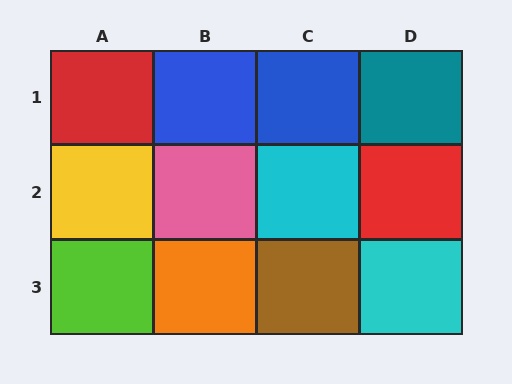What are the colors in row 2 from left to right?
Yellow, pink, cyan, red.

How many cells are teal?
1 cell is teal.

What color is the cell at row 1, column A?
Red.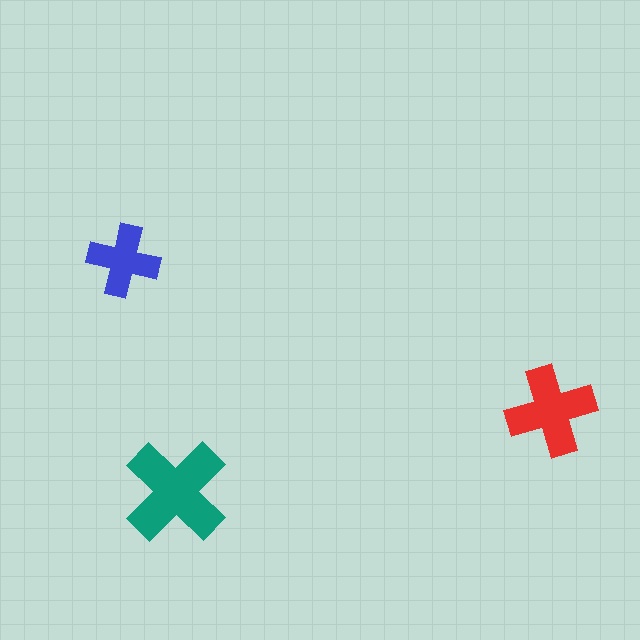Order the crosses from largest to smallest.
the teal one, the red one, the blue one.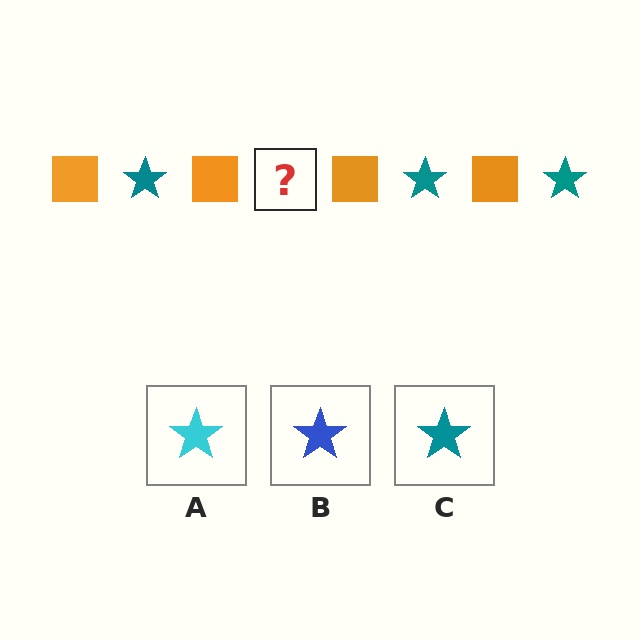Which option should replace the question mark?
Option C.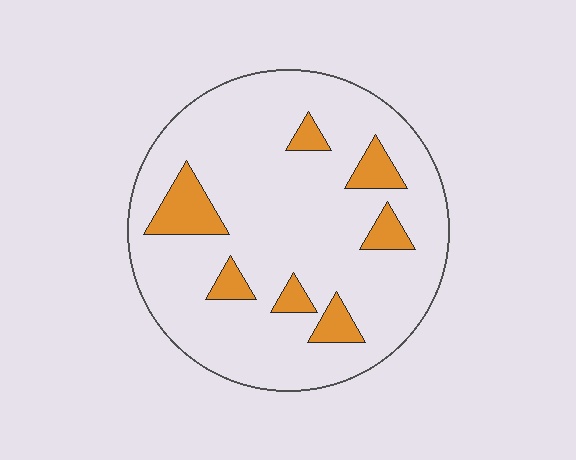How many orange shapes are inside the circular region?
7.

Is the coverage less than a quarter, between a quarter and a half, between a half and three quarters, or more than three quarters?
Less than a quarter.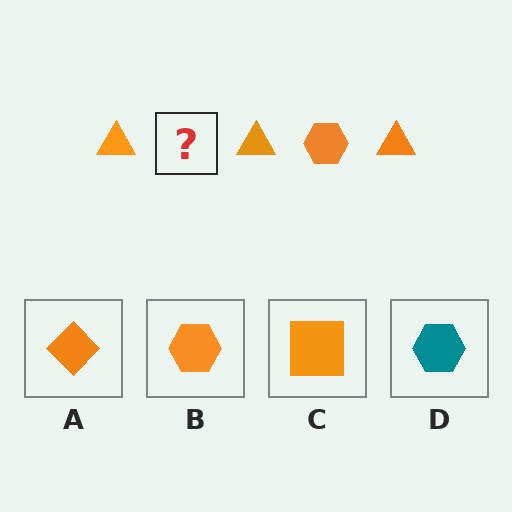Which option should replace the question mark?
Option B.